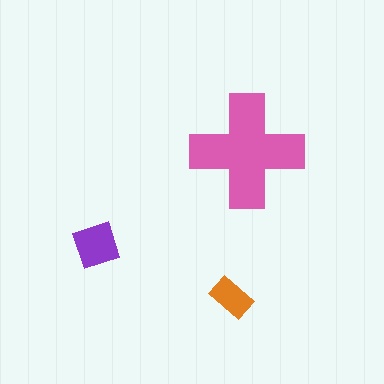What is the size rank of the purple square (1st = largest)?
2nd.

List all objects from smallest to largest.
The orange rectangle, the purple square, the pink cross.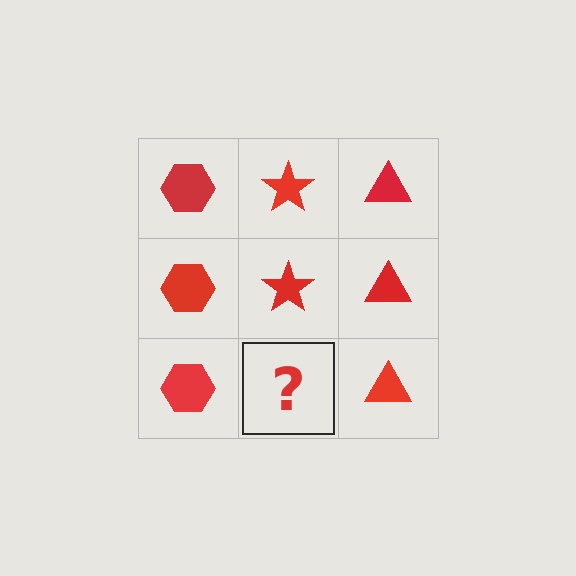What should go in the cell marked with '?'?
The missing cell should contain a red star.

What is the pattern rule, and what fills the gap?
The rule is that each column has a consistent shape. The gap should be filled with a red star.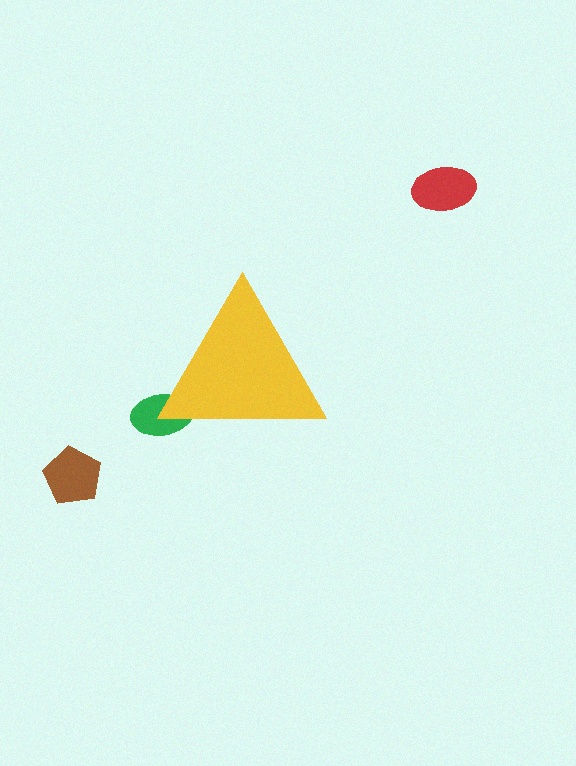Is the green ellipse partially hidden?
Yes, the green ellipse is partially hidden behind the yellow triangle.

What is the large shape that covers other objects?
A yellow triangle.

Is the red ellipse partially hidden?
No, the red ellipse is fully visible.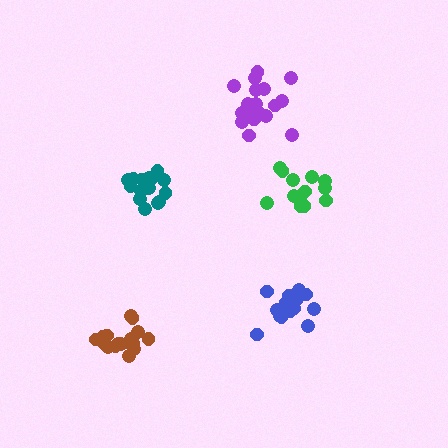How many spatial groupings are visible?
There are 5 spatial groupings.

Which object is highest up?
The purple cluster is topmost.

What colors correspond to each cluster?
The clusters are colored: teal, blue, green, purple, brown.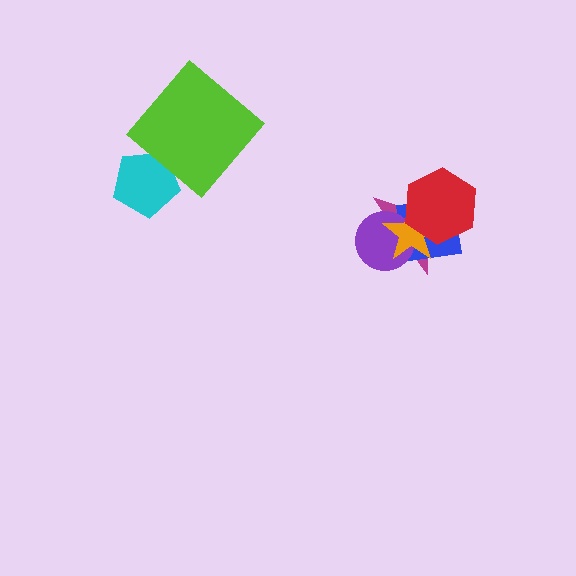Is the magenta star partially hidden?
Yes, it is partially covered by another shape.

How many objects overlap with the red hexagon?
3 objects overlap with the red hexagon.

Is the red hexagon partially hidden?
No, no other shape covers it.